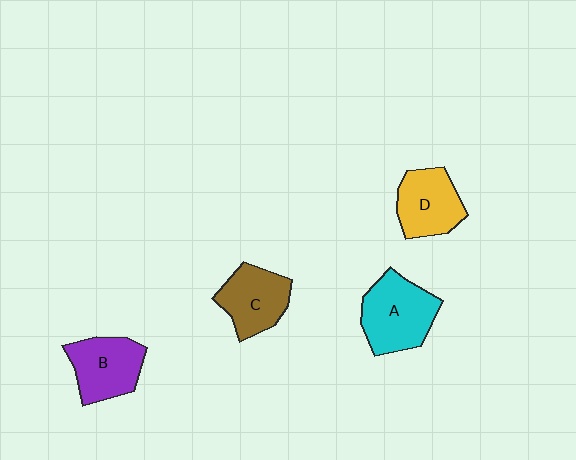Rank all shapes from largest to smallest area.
From largest to smallest: A (cyan), B (purple), C (brown), D (yellow).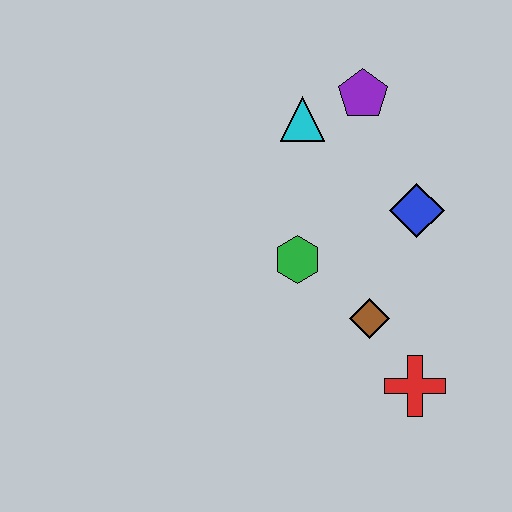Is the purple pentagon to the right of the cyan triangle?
Yes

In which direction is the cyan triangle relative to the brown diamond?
The cyan triangle is above the brown diamond.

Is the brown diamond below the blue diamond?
Yes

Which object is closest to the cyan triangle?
The purple pentagon is closest to the cyan triangle.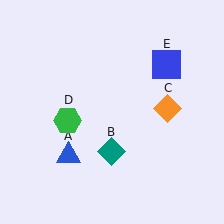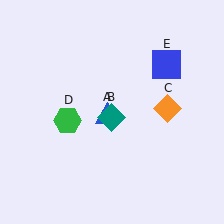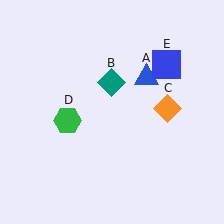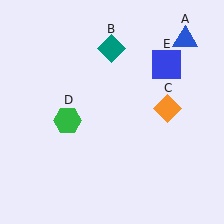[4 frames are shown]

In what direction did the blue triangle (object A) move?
The blue triangle (object A) moved up and to the right.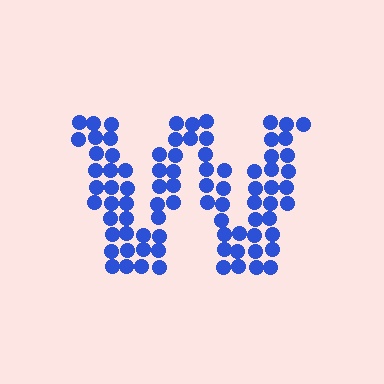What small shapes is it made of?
It is made of small circles.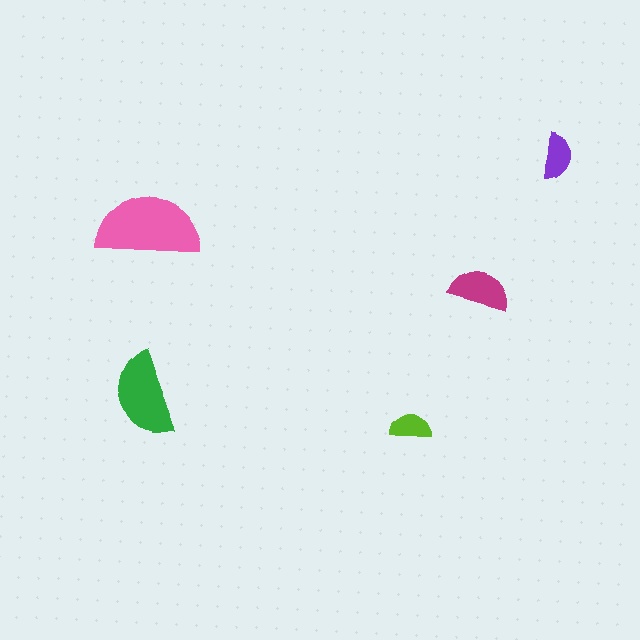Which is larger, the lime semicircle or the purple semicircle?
The purple one.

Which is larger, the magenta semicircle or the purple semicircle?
The magenta one.